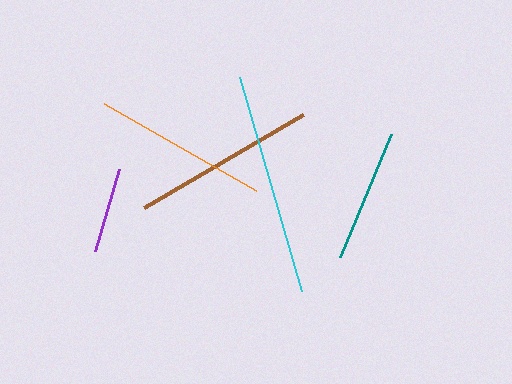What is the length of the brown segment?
The brown segment is approximately 185 pixels long.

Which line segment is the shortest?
The purple line is the shortest at approximately 86 pixels.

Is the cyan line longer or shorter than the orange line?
The cyan line is longer than the orange line.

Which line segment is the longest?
The cyan line is the longest at approximately 223 pixels.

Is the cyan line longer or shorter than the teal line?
The cyan line is longer than the teal line.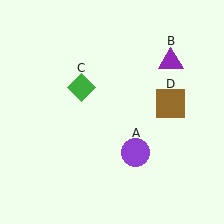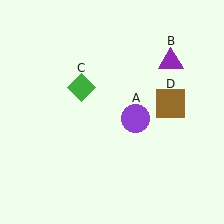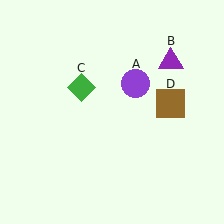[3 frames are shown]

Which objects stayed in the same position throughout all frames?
Purple triangle (object B) and green diamond (object C) and brown square (object D) remained stationary.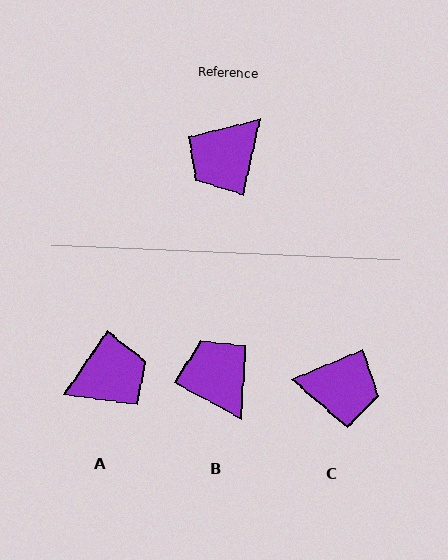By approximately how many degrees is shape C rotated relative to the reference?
Approximately 126 degrees counter-clockwise.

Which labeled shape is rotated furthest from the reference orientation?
A, about 159 degrees away.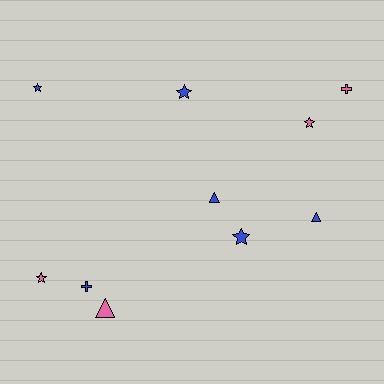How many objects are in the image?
There are 10 objects.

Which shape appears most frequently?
Star, with 5 objects.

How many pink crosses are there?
There is 1 pink cross.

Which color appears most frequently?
Blue, with 6 objects.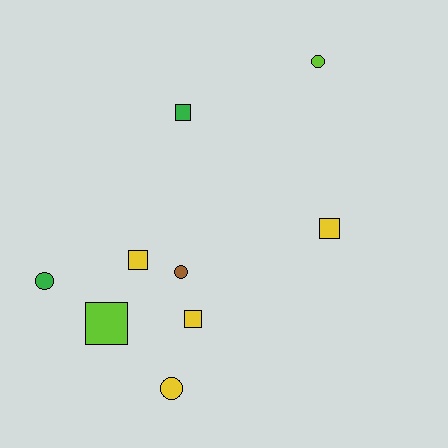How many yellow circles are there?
There is 1 yellow circle.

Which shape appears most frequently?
Square, with 5 objects.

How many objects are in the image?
There are 9 objects.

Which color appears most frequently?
Yellow, with 4 objects.